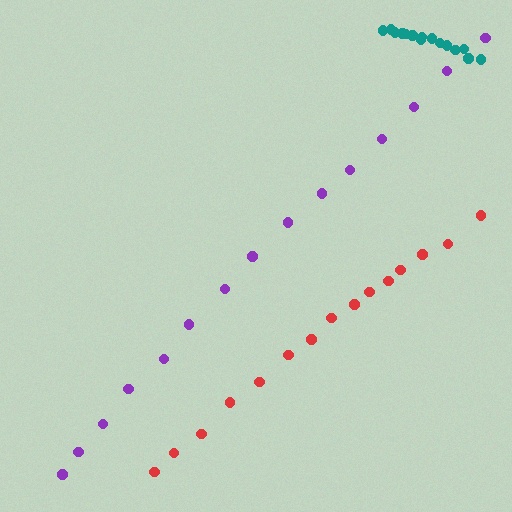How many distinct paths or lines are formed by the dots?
There are 3 distinct paths.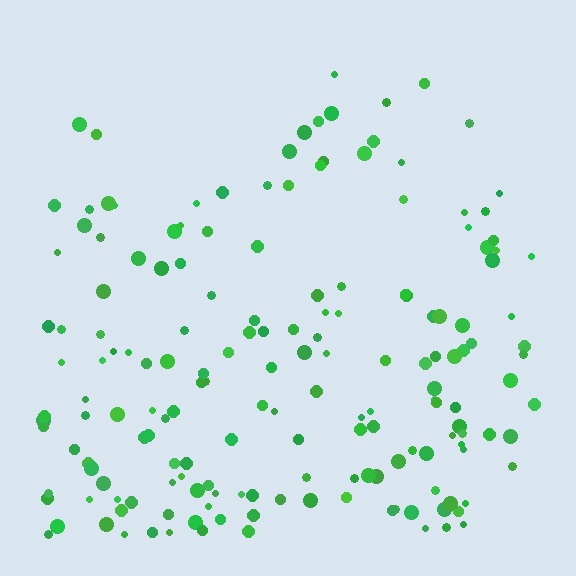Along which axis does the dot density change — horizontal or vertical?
Vertical.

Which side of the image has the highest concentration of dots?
The bottom.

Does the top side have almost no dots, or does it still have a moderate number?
Still a moderate number, just noticeably fewer than the bottom.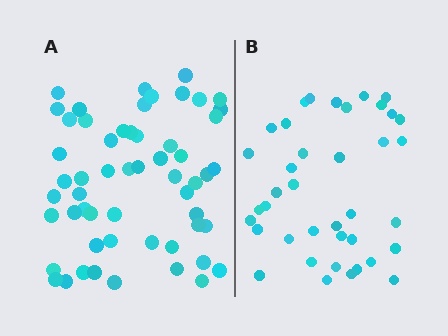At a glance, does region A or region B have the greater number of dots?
Region A (the left region) has more dots.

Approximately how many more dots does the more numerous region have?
Region A has approximately 15 more dots than region B.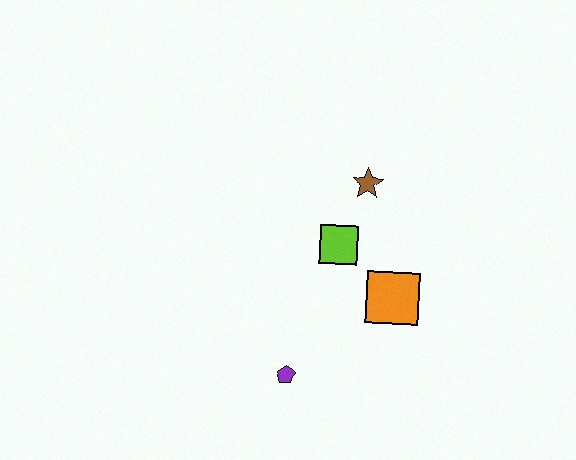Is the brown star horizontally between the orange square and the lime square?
Yes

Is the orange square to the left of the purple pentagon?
No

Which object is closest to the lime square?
The brown star is closest to the lime square.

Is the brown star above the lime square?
Yes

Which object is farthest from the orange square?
The purple pentagon is farthest from the orange square.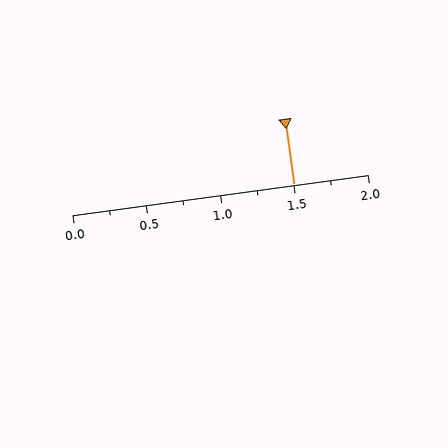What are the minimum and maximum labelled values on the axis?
The axis runs from 0.0 to 2.0.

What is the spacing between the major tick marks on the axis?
The major ticks are spaced 0.5 apart.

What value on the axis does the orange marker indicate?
The marker indicates approximately 1.5.